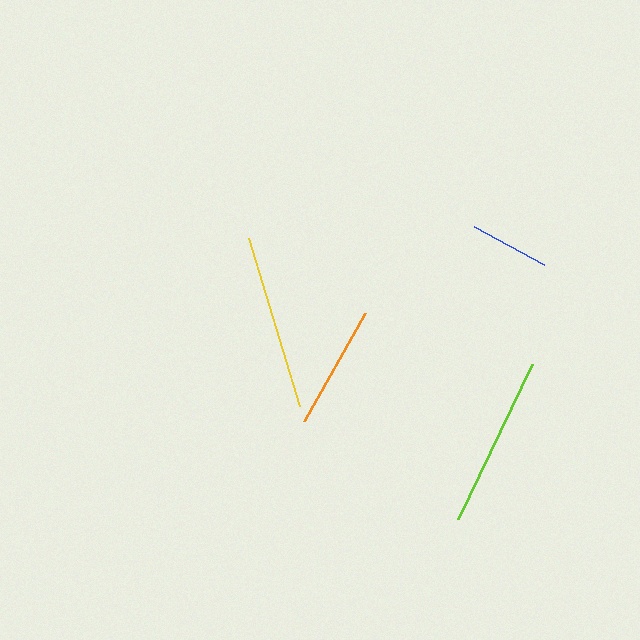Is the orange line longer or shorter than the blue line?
The orange line is longer than the blue line.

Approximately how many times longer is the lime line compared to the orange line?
The lime line is approximately 1.4 times the length of the orange line.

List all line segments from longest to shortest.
From longest to shortest: yellow, lime, orange, blue.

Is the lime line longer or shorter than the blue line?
The lime line is longer than the blue line.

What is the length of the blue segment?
The blue segment is approximately 79 pixels long.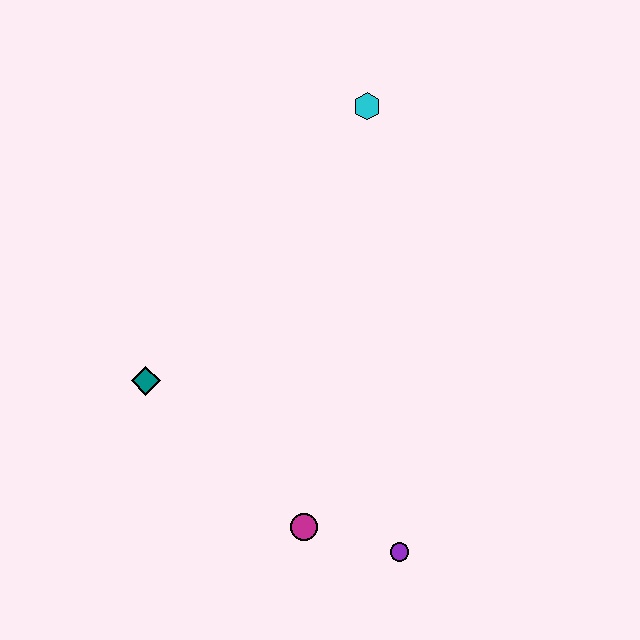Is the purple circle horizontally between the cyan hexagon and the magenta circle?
No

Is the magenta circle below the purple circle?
No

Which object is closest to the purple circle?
The magenta circle is closest to the purple circle.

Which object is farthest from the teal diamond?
The cyan hexagon is farthest from the teal diamond.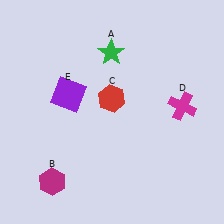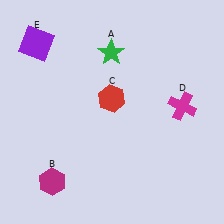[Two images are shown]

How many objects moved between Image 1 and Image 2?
1 object moved between the two images.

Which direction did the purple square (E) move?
The purple square (E) moved up.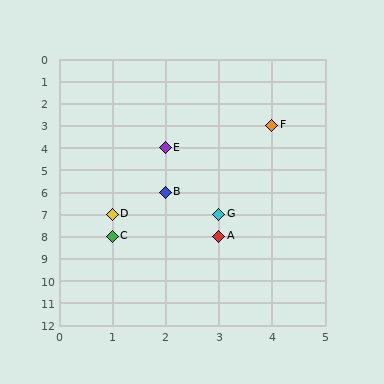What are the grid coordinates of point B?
Point B is at grid coordinates (2, 6).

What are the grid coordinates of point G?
Point G is at grid coordinates (3, 7).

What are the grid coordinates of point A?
Point A is at grid coordinates (3, 8).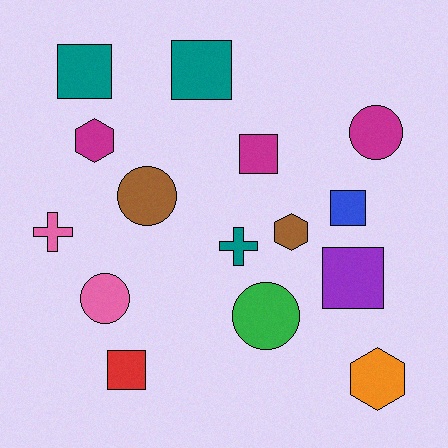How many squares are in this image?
There are 6 squares.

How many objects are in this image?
There are 15 objects.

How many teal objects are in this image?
There are 3 teal objects.